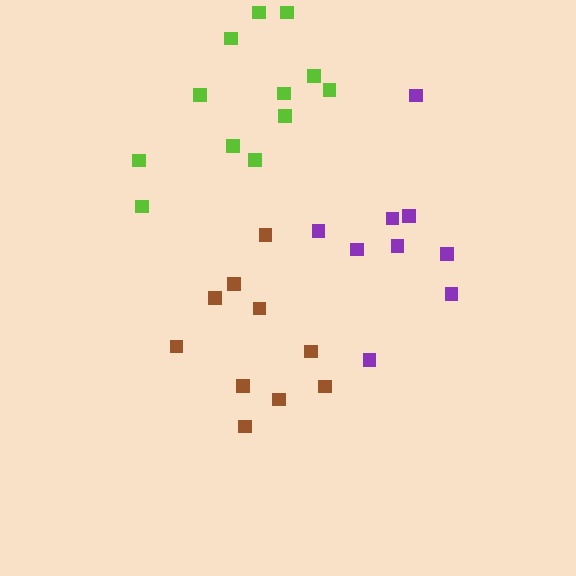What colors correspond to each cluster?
The clusters are colored: lime, brown, purple.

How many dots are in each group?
Group 1: 12 dots, Group 2: 10 dots, Group 3: 9 dots (31 total).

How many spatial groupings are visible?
There are 3 spatial groupings.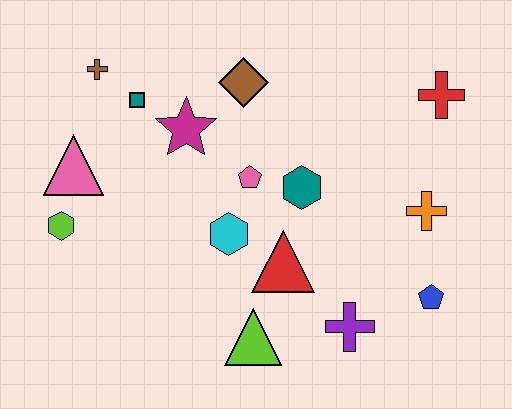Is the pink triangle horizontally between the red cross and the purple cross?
No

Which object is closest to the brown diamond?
The magenta star is closest to the brown diamond.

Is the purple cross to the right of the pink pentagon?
Yes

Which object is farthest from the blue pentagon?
The brown cross is farthest from the blue pentagon.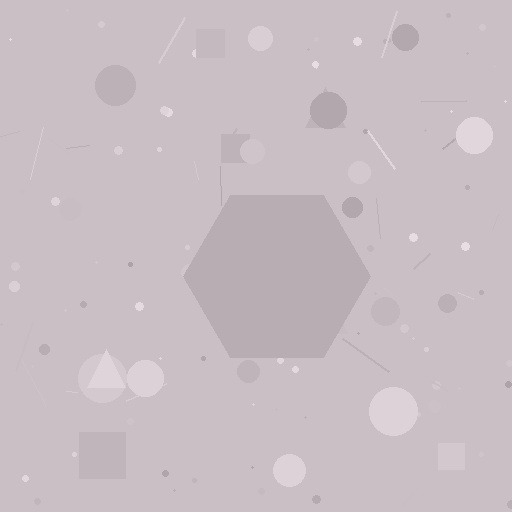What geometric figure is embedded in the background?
A hexagon is embedded in the background.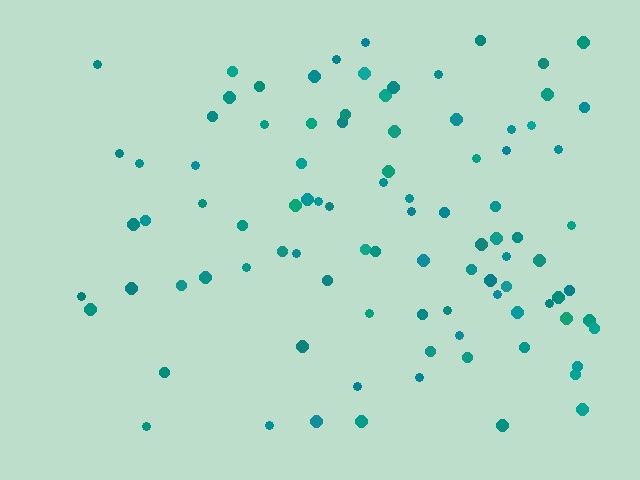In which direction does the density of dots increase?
From left to right, with the right side densest.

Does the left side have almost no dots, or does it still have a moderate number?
Still a moderate number, just noticeably fewer than the right.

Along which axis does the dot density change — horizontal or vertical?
Horizontal.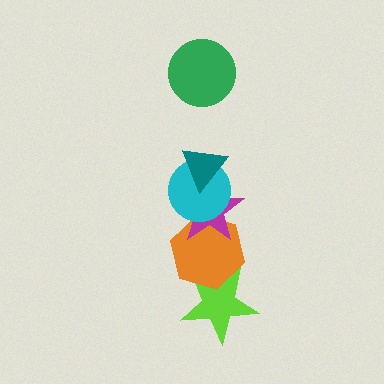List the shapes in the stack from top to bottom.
From top to bottom: the green circle, the teal triangle, the cyan circle, the magenta star, the orange hexagon, the lime star.